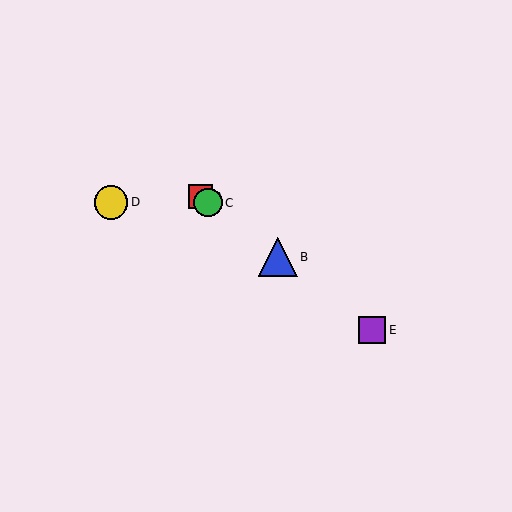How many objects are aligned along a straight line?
4 objects (A, B, C, E) are aligned along a straight line.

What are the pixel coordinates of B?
Object B is at (278, 257).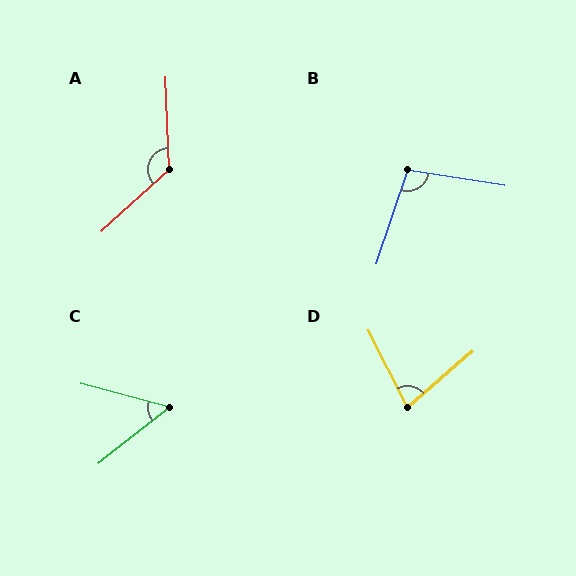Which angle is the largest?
A, at approximately 130 degrees.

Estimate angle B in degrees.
Approximately 99 degrees.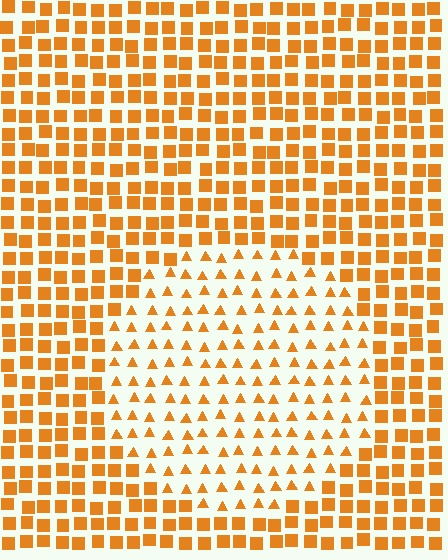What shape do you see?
I see a circle.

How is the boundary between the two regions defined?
The boundary is defined by a change in element shape: triangles inside vs. squares outside. All elements share the same color and spacing.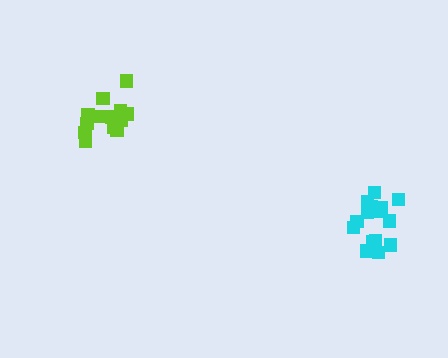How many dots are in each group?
Group 1: 15 dots, Group 2: 15 dots (30 total).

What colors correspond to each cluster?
The clusters are colored: lime, cyan.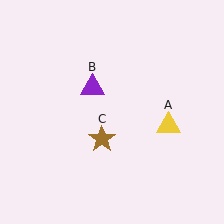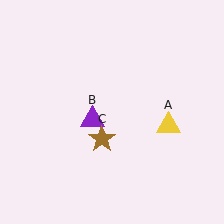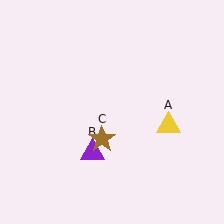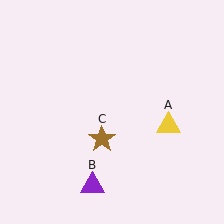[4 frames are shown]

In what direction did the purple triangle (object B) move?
The purple triangle (object B) moved down.